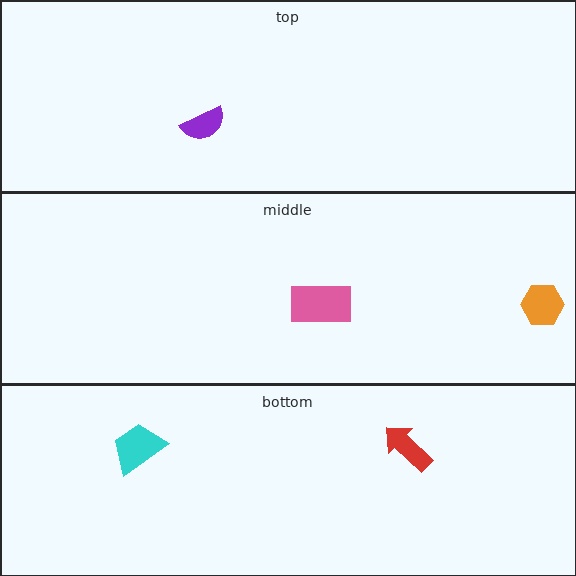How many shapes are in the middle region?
2.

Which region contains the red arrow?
The bottom region.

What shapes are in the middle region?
The orange hexagon, the pink rectangle.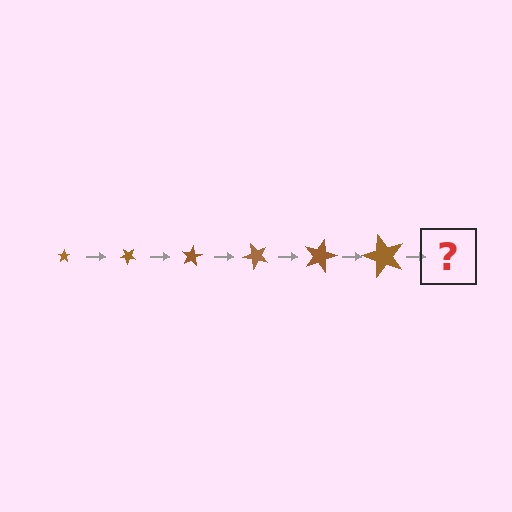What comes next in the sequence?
The next element should be a star, larger than the previous one and rotated 240 degrees from the start.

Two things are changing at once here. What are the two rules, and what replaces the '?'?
The two rules are that the star grows larger each step and it rotates 40 degrees each step. The '?' should be a star, larger than the previous one and rotated 240 degrees from the start.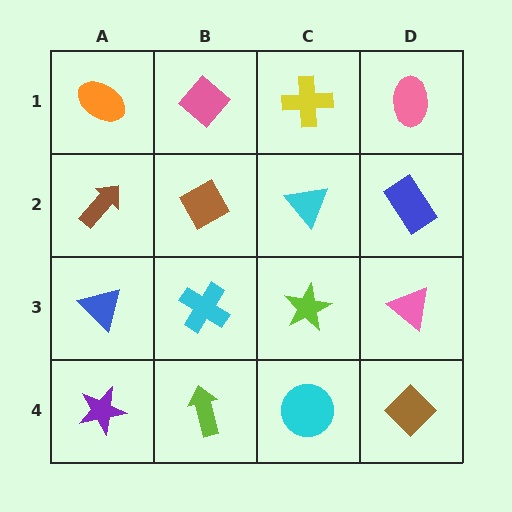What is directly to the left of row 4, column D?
A cyan circle.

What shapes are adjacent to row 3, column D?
A blue rectangle (row 2, column D), a brown diamond (row 4, column D), a lime star (row 3, column C).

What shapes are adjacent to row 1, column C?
A cyan triangle (row 2, column C), a pink diamond (row 1, column B), a pink ellipse (row 1, column D).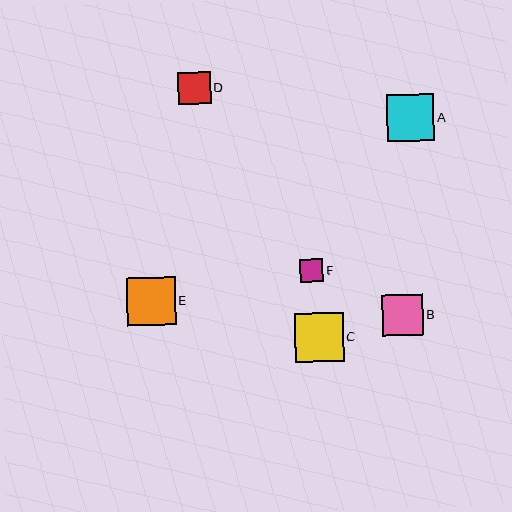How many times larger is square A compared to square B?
Square A is approximately 1.2 times the size of square B.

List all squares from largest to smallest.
From largest to smallest: C, E, A, B, D, F.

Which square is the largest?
Square C is the largest with a size of approximately 48 pixels.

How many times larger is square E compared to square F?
Square E is approximately 2.1 times the size of square F.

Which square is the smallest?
Square F is the smallest with a size of approximately 23 pixels.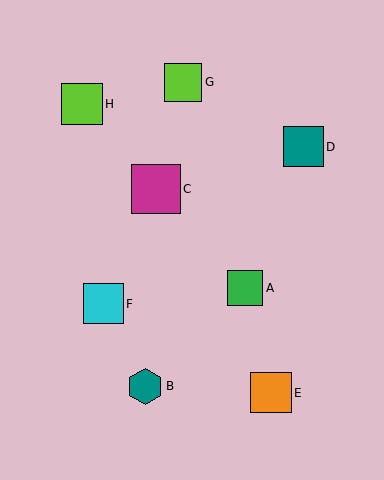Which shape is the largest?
The magenta square (labeled C) is the largest.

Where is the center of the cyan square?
The center of the cyan square is at (103, 304).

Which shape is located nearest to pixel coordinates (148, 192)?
The magenta square (labeled C) at (156, 189) is nearest to that location.